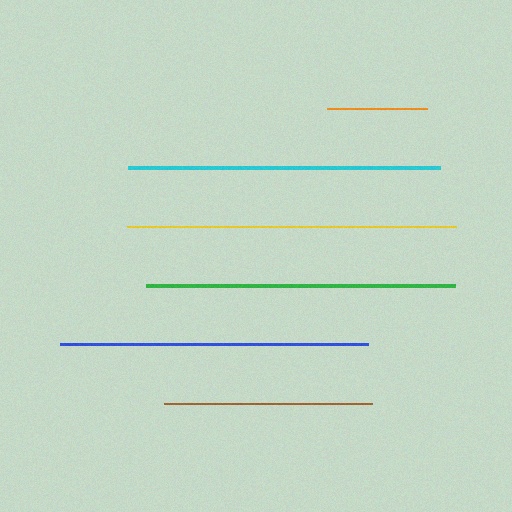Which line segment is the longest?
The yellow line is the longest at approximately 329 pixels.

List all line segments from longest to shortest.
From longest to shortest: yellow, cyan, green, blue, brown, orange.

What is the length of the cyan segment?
The cyan segment is approximately 312 pixels long.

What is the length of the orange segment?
The orange segment is approximately 99 pixels long.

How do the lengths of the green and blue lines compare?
The green and blue lines are approximately the same length.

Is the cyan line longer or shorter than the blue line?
The cyan line is longer than the blue line.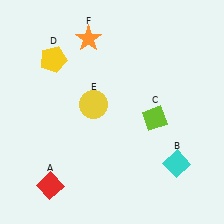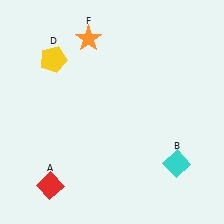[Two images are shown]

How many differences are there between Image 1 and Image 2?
There are 2 differences between the two images.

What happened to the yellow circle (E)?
The yellow circle (E) was removed in Image 2. It was in the top-left area of Image 1.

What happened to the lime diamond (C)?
The lime diamond (C) was removed in Image 2. It was in the bottom-right area of Image 1.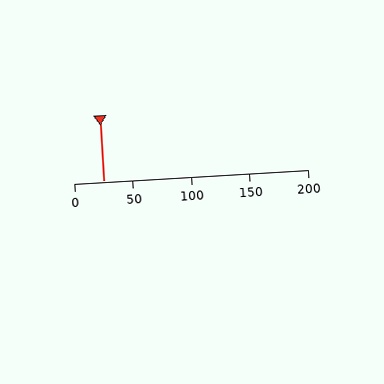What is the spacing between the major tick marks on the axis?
The major ticks are spaced 50 apart.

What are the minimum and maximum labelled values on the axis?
The axis runs from 0 to 200.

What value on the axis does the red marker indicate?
The marker indicates approximately 25.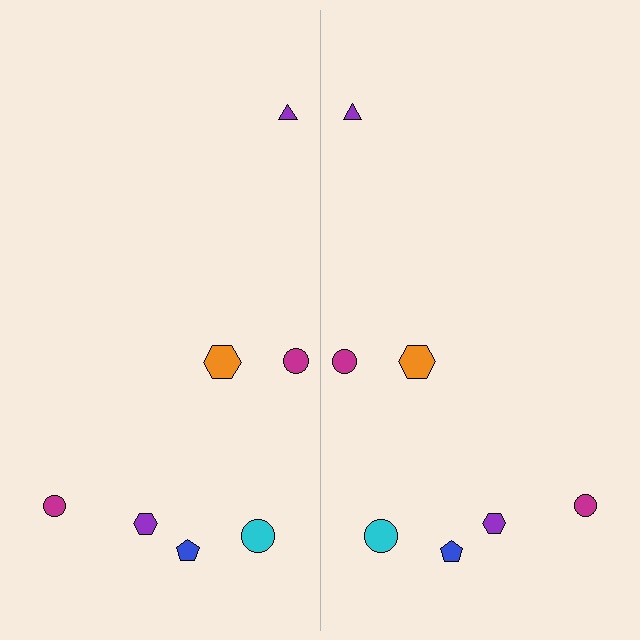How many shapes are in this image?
There are 14 shapes in this image.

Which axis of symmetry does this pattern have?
The pattern has a vertical axis of symmetry running through the center of the image.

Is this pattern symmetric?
Yes, this pattern has bilateral (reflection) symmetry.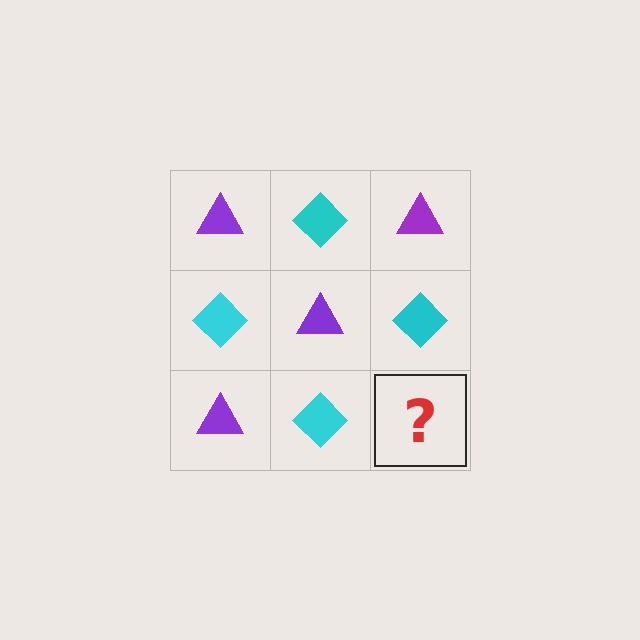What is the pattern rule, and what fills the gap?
The rule is that it alternates purple triangle and cyan diamond in a checkerboard pattern. The gap should be filled with a purple triangle.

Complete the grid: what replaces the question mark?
The question mark should be replaced with a purple triangle.